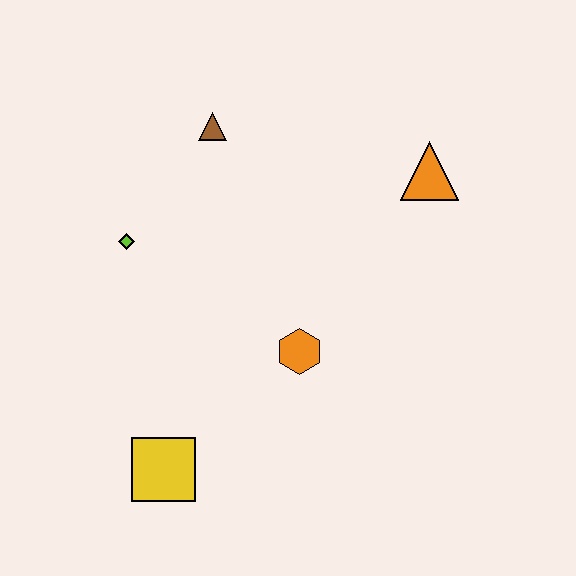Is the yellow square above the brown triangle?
No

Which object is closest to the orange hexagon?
The yellow square is closest to the orange hexagon.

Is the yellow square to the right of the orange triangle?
No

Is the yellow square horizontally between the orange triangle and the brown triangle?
No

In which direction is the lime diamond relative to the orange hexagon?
The lime diamond is to the left of the orange hexagon.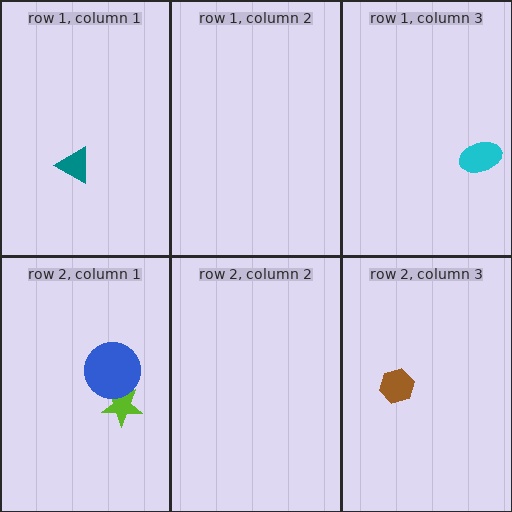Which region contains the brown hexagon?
The row 2, column 3 region.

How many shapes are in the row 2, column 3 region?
1.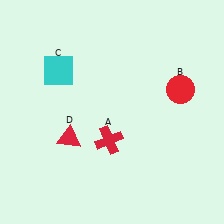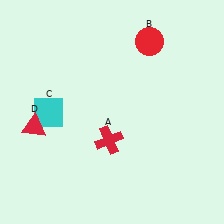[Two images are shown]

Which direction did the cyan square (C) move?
The cyan square (C) moved down.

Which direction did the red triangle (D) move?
The red triangle (D) moved left.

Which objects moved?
The objects that moved are: the red circle (B), the cyan square (C), the red triangle (D).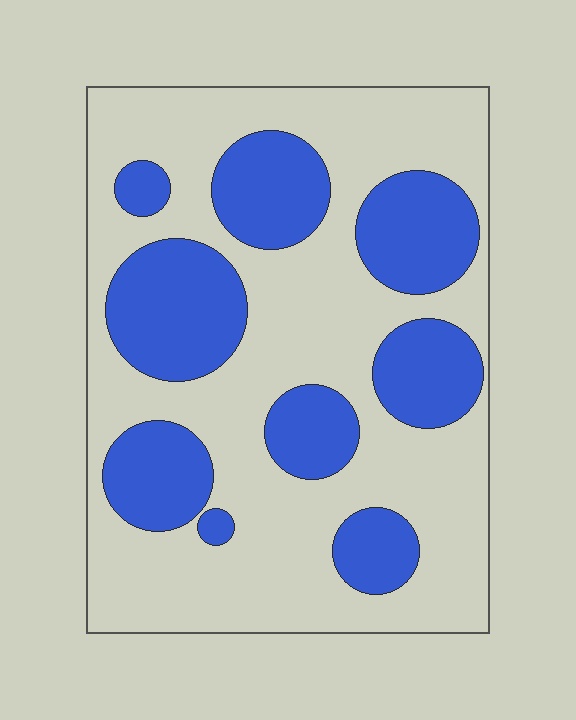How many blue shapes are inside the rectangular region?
9.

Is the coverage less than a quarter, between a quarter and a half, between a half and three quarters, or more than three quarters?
Between a quarter and a half.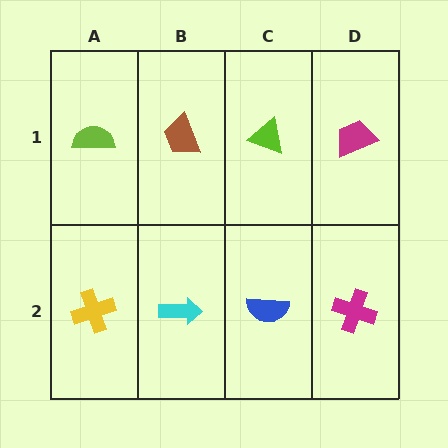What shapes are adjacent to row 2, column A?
A lime semicircle (row 1, column A), a cyan arrow (row 2, column B).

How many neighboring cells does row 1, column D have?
2.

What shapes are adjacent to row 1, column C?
A blue semicircle (row 2, column C), a brown trapezoid (row 1, column B), a magenta trapezoid (row 1, column D).